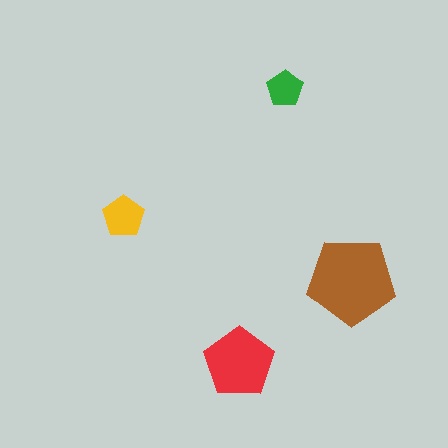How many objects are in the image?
There are 4 objects in the image.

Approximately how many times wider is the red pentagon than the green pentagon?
About 2 times wider.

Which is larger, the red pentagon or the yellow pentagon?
The red one.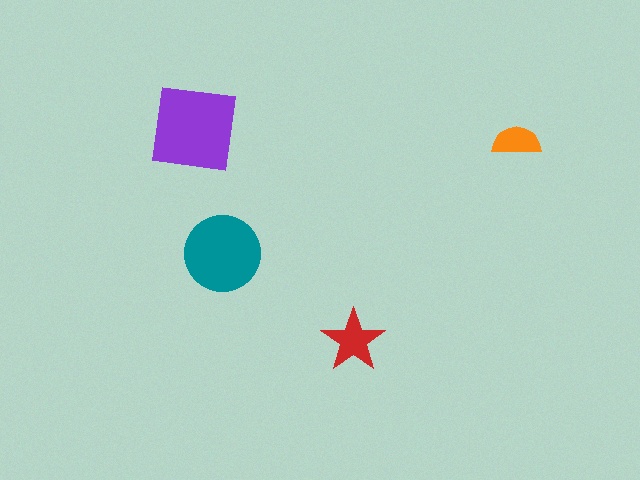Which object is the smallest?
The orange semicircle.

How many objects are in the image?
There are 4 objects in the image.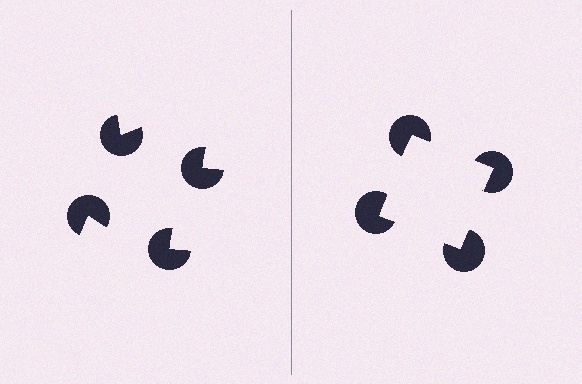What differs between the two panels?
The pac-man discs are positioned identically on both sides; only the wedge orientations differ. On the right they align to a square; on the left they are misaligned.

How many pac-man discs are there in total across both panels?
8 — 4 on each side.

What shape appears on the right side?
An illusory square.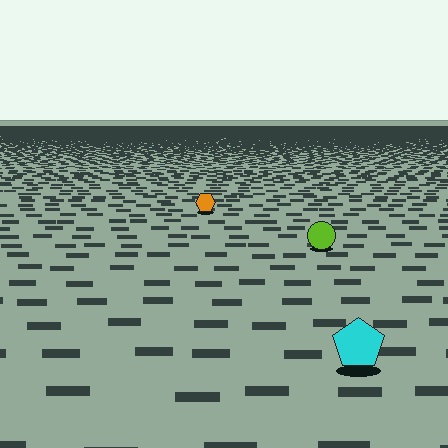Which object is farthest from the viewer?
The orange hexagon is farthest from the viewer. It appears smaller and the ground texture around it is denser.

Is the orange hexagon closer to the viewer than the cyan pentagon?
No. The cyan pentagon is closer — you can tell from the texture gradient: the ground texture is coarser near it.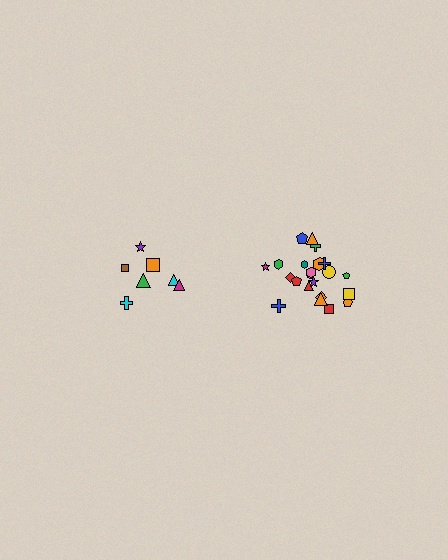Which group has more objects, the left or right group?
The right group.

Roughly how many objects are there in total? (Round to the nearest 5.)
Roughly 30 objects in total.